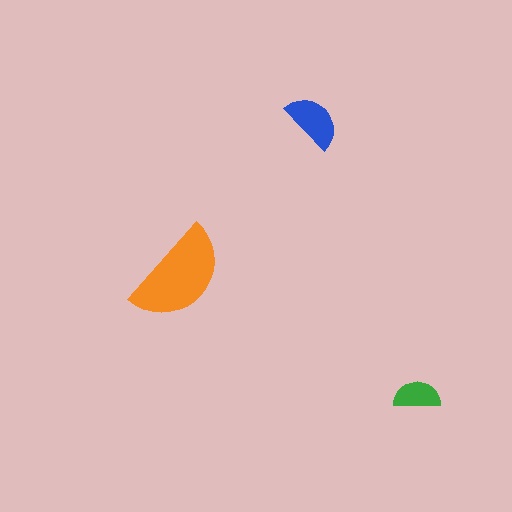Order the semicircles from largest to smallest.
the orange one, the blue one, the green one.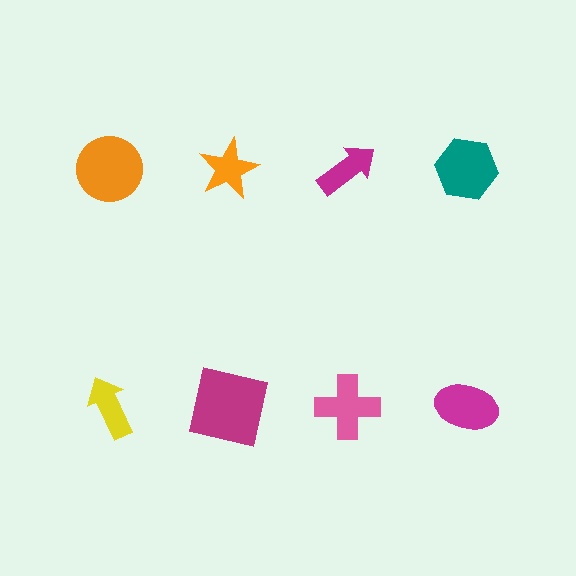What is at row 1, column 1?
An orange circle.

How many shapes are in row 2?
4 shapes.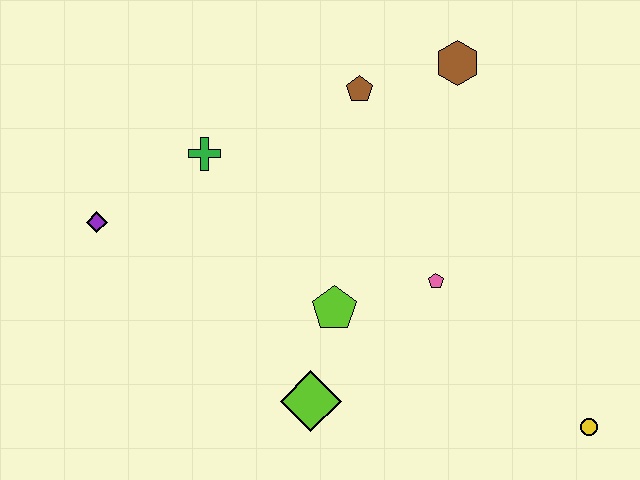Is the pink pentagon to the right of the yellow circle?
No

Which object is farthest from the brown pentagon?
The yellow circle is farthest from the brown pentagon.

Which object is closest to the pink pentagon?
The lime pentagon is closest to the pink pentagon.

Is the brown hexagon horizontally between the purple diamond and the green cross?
No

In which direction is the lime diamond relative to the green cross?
The lime diamond is below the green cross.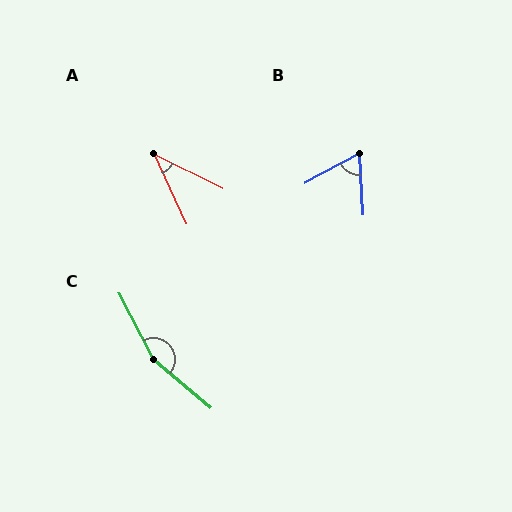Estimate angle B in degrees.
Approximately 64 degrees.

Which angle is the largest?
C, at approximately 157 degrees.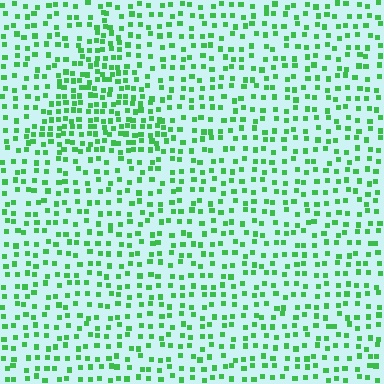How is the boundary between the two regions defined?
The boundary is defined by a change in element density (approximately 1.8x ratio). All elements are the same color, size, and shape.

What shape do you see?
I see a triangle.